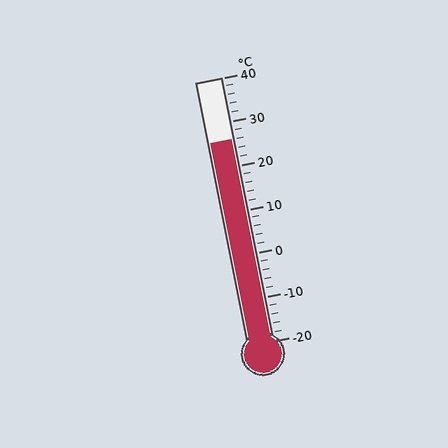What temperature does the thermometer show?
The thermometer shows approximately 26°C.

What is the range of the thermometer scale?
The thermometer scale ranges from -20°C to 40°C.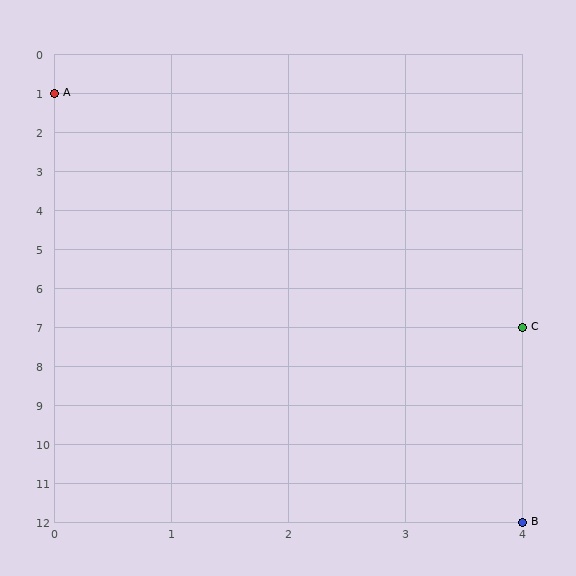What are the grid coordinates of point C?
Point C is at grid coordinates (4, 7).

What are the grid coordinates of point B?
Point B is at grid coordinates (4, 12).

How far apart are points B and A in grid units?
Points B and A are 4 columns and 11 rows apart (about 11.7 grid units diagonally).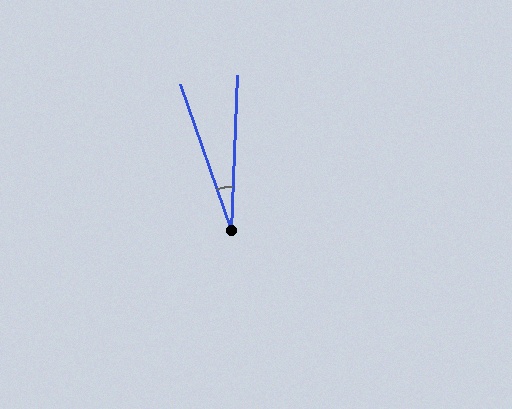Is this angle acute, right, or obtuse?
It is acute.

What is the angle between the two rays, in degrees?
Approximately 21 degrees.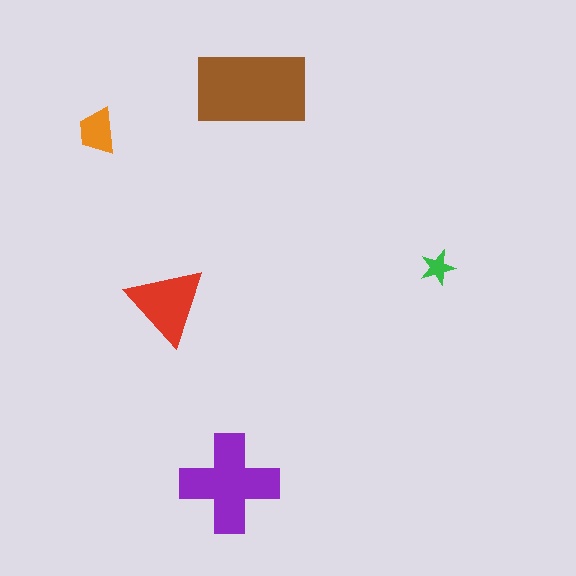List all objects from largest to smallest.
The brown rectangle, the purple cross, the red triangle, the orange trapezoid, the green star.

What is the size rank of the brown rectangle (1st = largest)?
1st.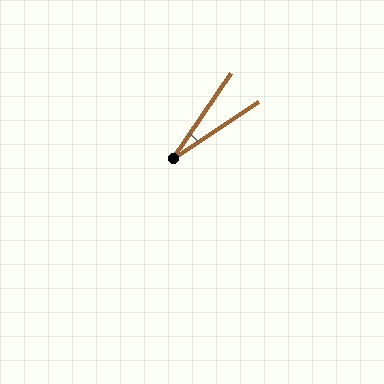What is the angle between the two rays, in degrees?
Approximately 22 degrees.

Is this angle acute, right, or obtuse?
It is acute.